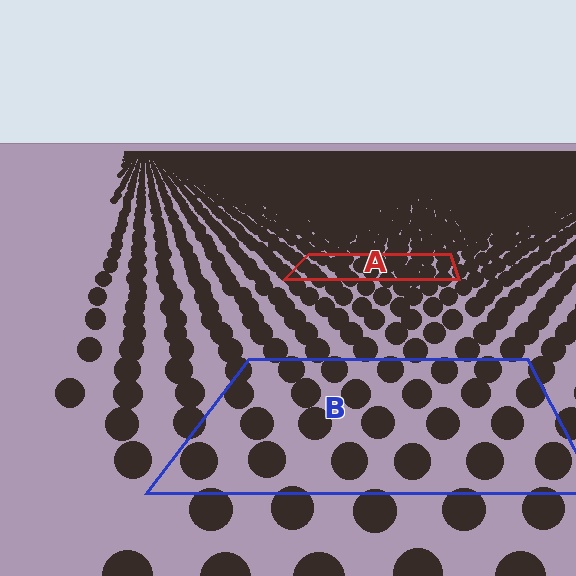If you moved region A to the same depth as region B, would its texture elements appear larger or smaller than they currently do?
They would appear larger. At a closer depth, the same texture elements are projected at a bigger on-screen size.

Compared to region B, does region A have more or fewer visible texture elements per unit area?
Region A has more texture elements per unit area — they are packed more densely because it is farther away.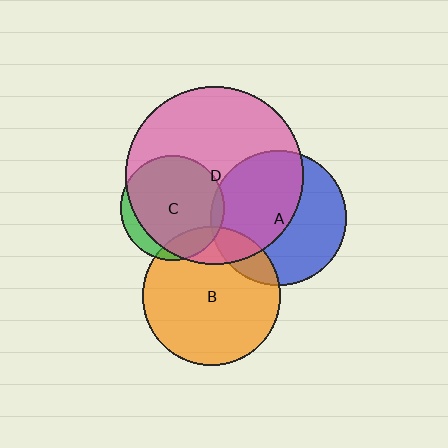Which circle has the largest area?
Circle D (pink).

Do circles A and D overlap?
Yes.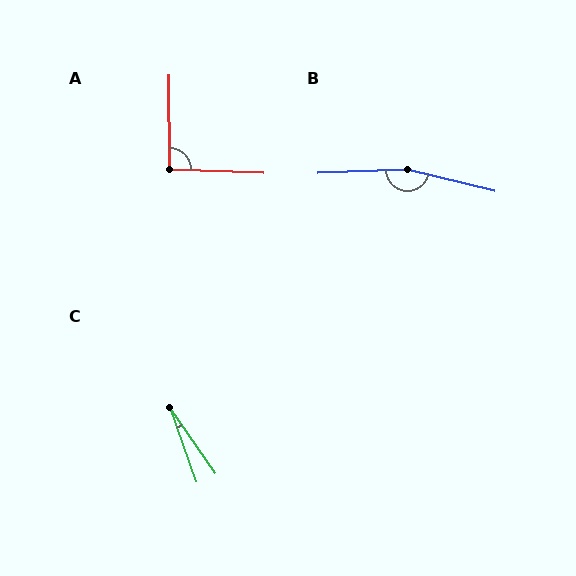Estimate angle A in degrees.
Approximately 93 degrees.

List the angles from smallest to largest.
C (16°), A (93°), B (164°).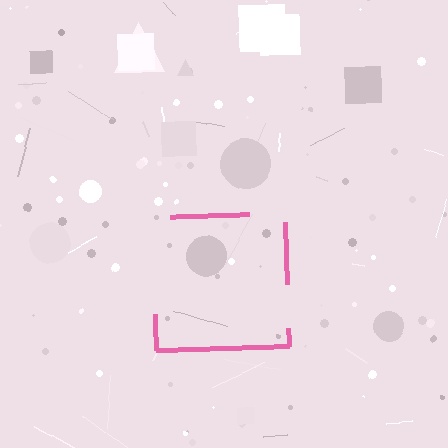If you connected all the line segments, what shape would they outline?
They would outline a square.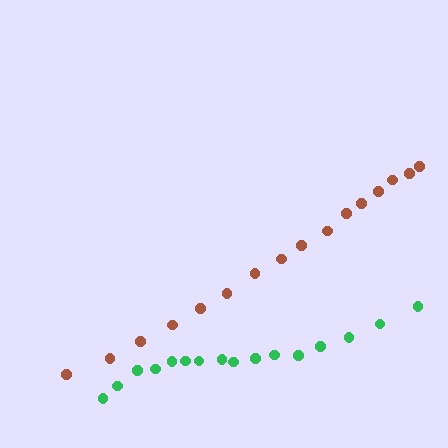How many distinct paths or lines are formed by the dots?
There are 2 distinct paths.